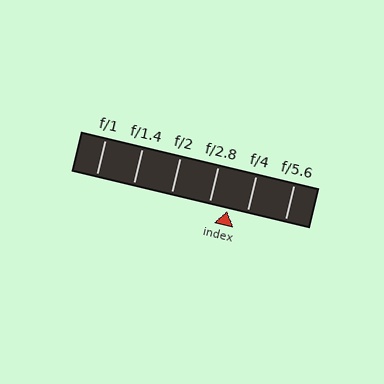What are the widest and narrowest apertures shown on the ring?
The widest aperture shown is f/1 and the narrowest is f/5.6.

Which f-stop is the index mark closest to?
The index mark is closest to f/2.8.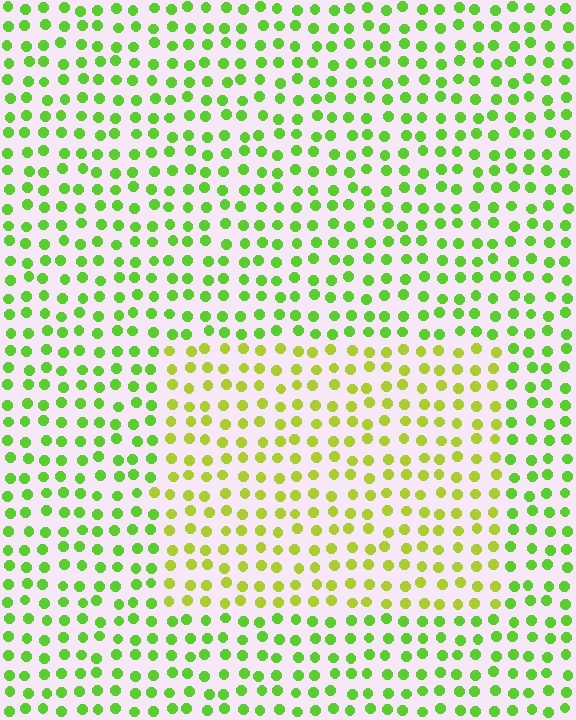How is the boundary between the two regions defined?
The boundary is defined purely by a slight shift in hue (about 31 degrees). Spacing, size, and orientation are identical on both sides.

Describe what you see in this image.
The image is filled with small lime elements in a uniform arrangement. A rectangle-shaped region is visible where the elements are tinted to a slightly different hue, forming a subtle color boundary.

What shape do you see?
I see a rectangle.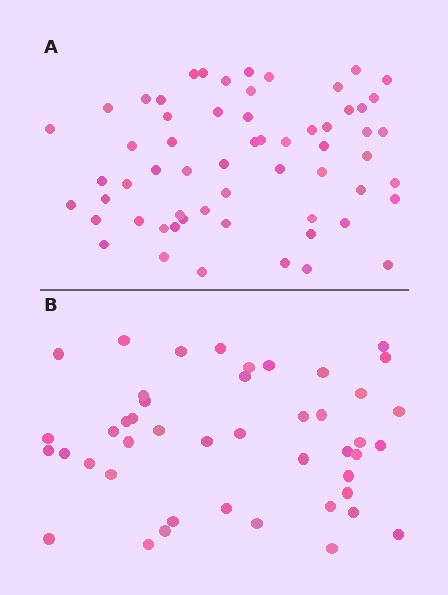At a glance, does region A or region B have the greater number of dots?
Region A (the top region) has more dots.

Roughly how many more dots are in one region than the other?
Region A has approximately 15 more dots than region B.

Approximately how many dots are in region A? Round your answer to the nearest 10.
About 60 dots.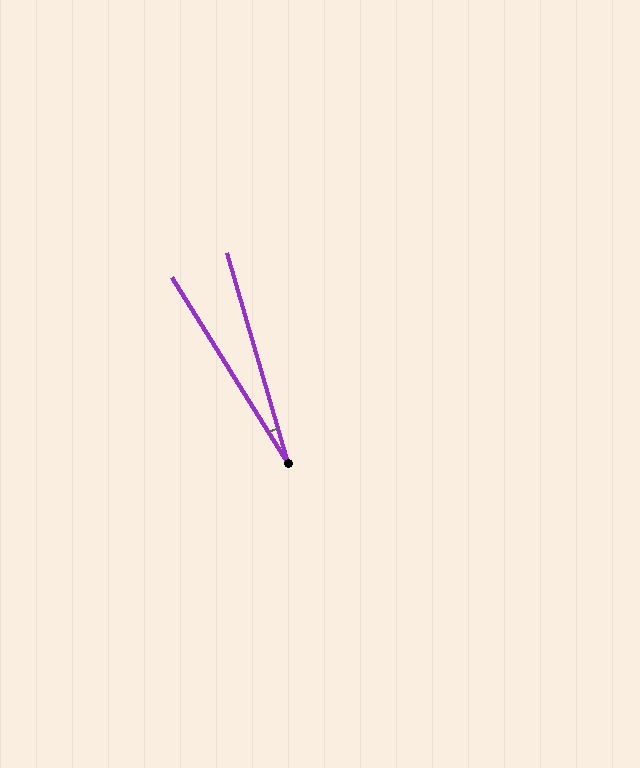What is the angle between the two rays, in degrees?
Approximately 16 degrees.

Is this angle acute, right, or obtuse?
It is acute.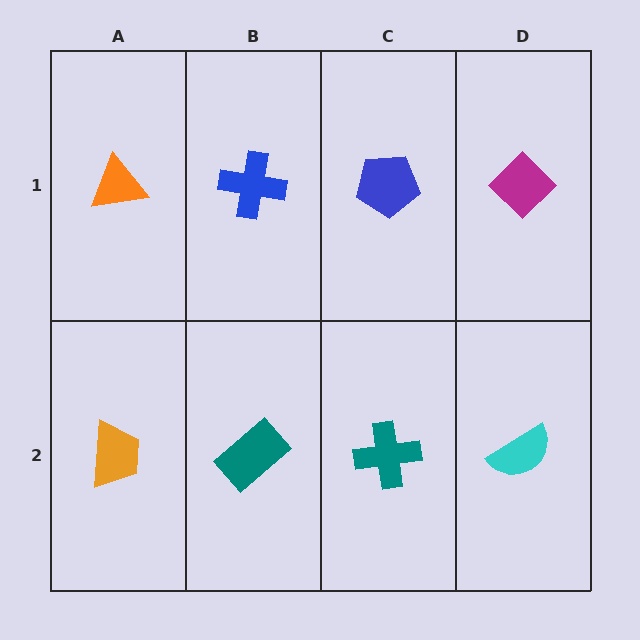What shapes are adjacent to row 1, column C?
A teal cross (row 2, column C), a blue cross (row 1, column B), a magenta diamond (row 1, column D).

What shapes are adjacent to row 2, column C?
A blue pentagon (row 1, column C), a teal rectangle (row 2, column B), a cyan semicircle (row 2, column D).